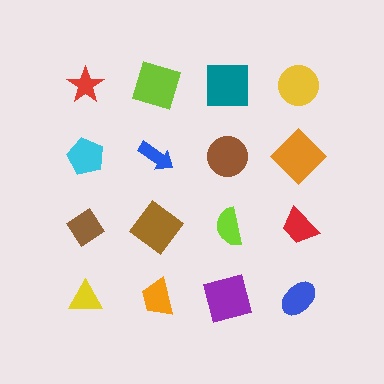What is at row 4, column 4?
A blue ellipse.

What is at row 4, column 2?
An orange trapezoid.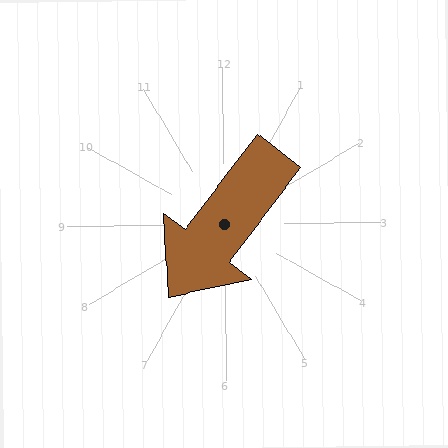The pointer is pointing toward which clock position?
Roughly 7 o'clock.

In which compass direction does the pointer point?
Southwest.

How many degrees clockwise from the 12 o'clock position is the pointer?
Approximately 218 degrees.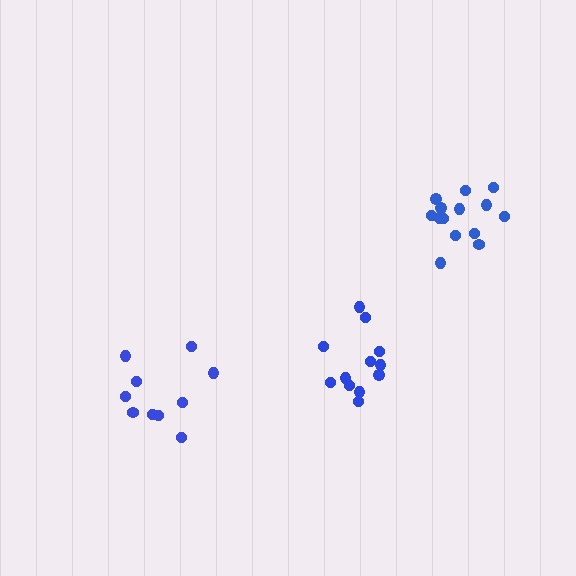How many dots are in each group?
Group 1: 12 dots, Group 2: 14 dots, Group 3: 10 dots (36 total).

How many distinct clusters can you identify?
There are 3 distinct clusters.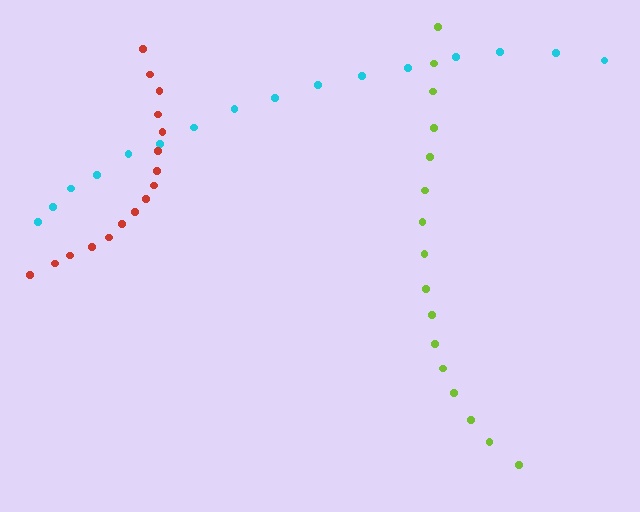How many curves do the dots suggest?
There are 3 distinct paths.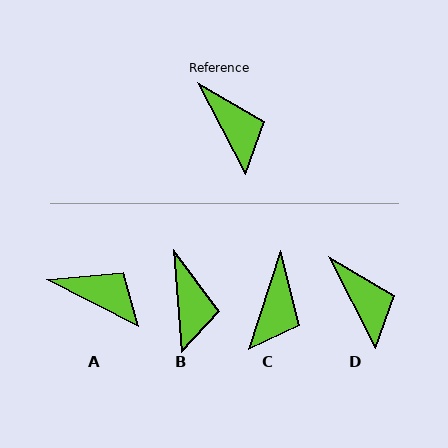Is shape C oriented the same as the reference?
No, it is off by about 46 degrees.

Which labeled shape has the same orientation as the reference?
D.